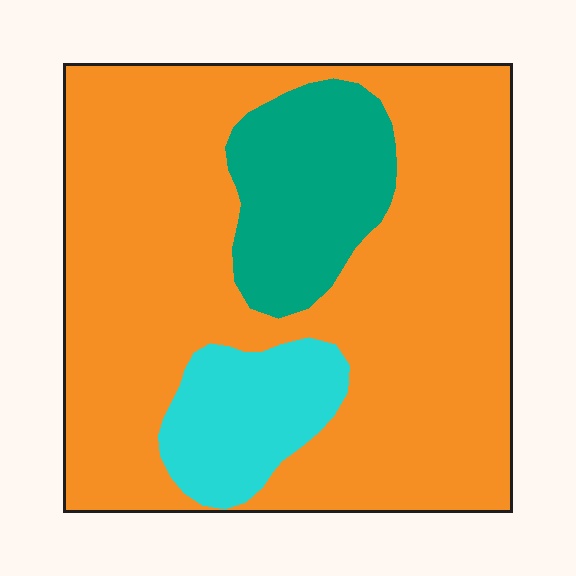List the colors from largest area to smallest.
From largest to smallest: orange, teal, cyan.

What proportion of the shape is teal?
Teal takes up less than a sixth of the shape.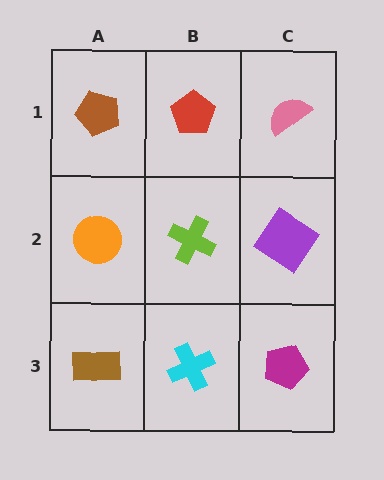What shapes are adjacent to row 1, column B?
A lime cross (row 2, column B), a brown pentagon (row 1, column A), a pink semicircle (row 1, column C).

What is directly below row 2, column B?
A cyan cross.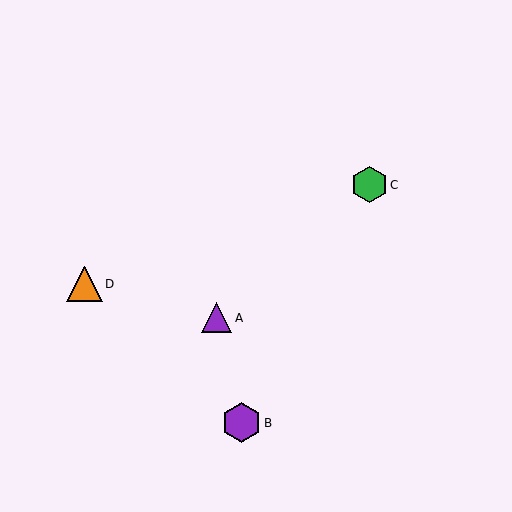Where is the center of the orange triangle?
The center of the orange triangle is at (84, 284).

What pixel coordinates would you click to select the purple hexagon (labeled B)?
Click at (242, 423) to select the purple hexagon B.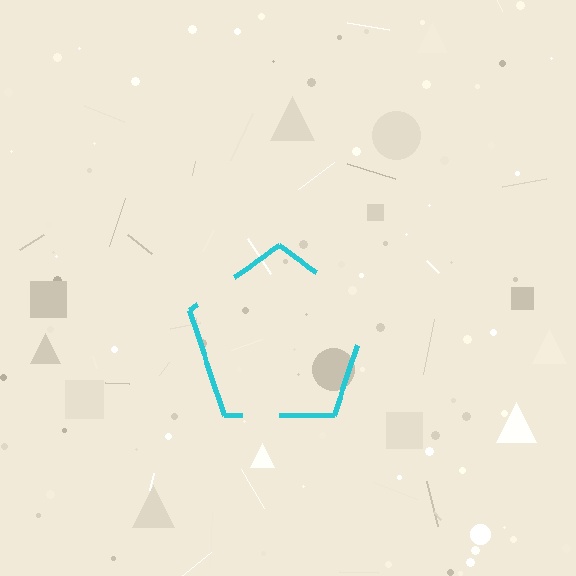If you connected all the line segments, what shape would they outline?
They would outline a pentagon.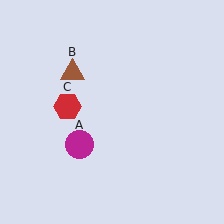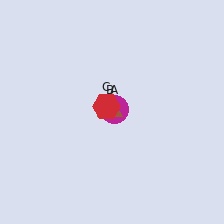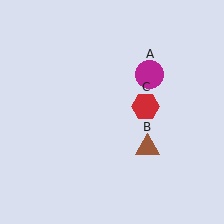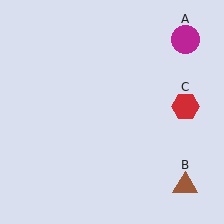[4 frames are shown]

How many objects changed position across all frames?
3 objects changed position: magenta circle (object A), brown triangle (object B), red hexagon (object C).